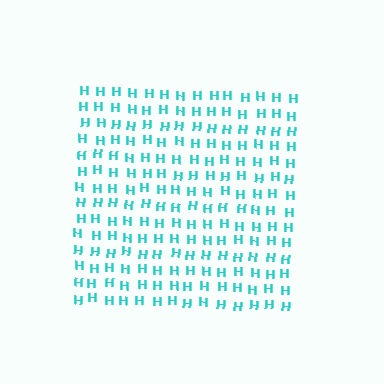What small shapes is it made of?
It is made of small letter H's.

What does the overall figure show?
The overall figure shows a square.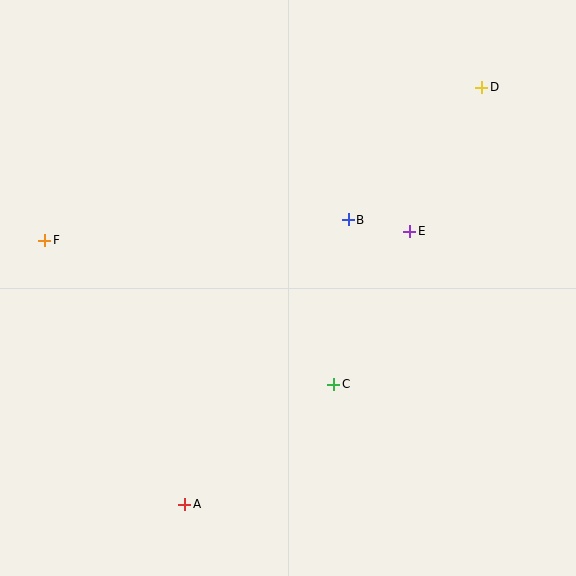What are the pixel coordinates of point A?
Point A is at (185, 504).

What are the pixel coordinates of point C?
Point C is at (334, 384).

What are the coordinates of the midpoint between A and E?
The midpoint between A and E is at (297, 368).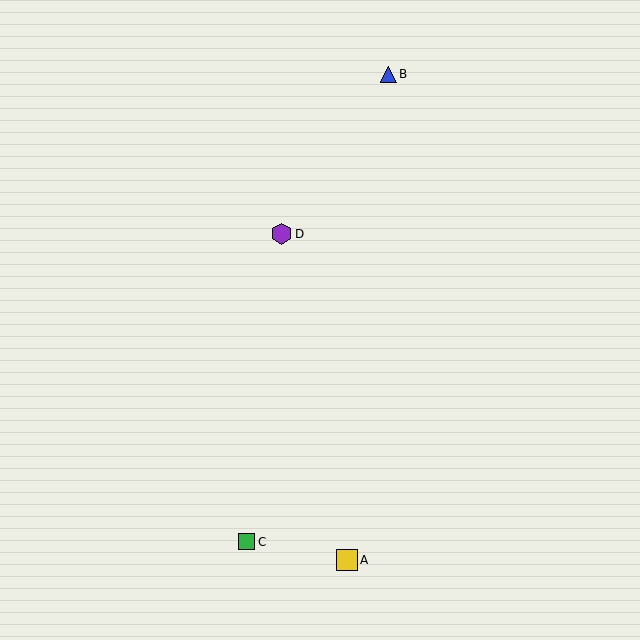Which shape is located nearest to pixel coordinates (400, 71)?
The blue triangle (labeled B) at (389, 74) is nearest to that location.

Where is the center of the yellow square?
The center of the yellow square is at (347, 560).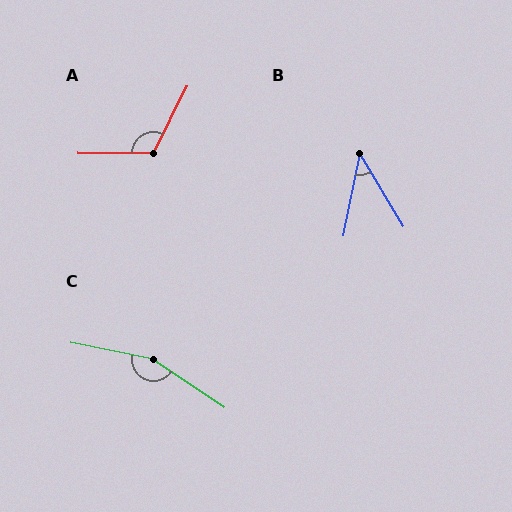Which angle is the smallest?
B, at approximately 42 degrees.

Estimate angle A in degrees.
Approximately 116 degrees.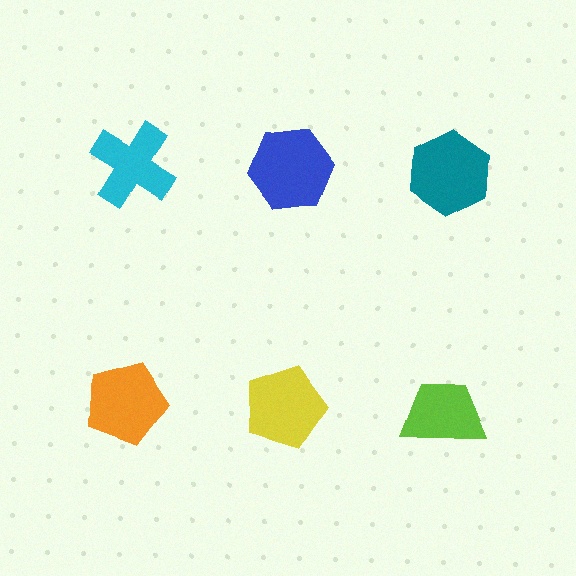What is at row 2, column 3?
A lime trapezoid.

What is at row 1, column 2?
A blue hexagon.